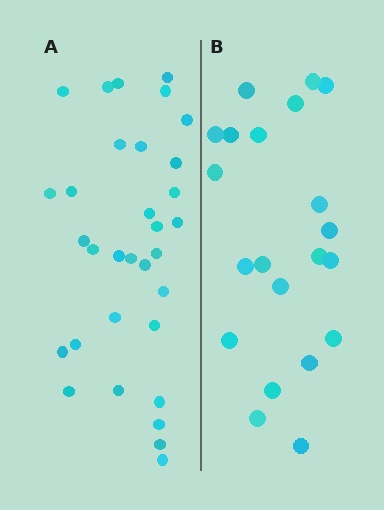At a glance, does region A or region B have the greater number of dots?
Region A (the left region) has more dots.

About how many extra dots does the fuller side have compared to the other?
Region A has roughly 12 or so more dots than region B.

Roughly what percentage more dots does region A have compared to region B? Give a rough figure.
About 50% more.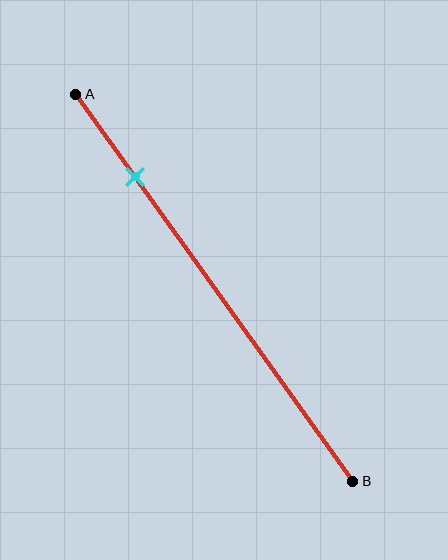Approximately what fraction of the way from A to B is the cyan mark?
The cyan mark is approximately 20% of the way from A to B.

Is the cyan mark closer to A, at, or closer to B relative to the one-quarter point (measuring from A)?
The cyan mark is closer to point A than the one-quarter point of segment AB.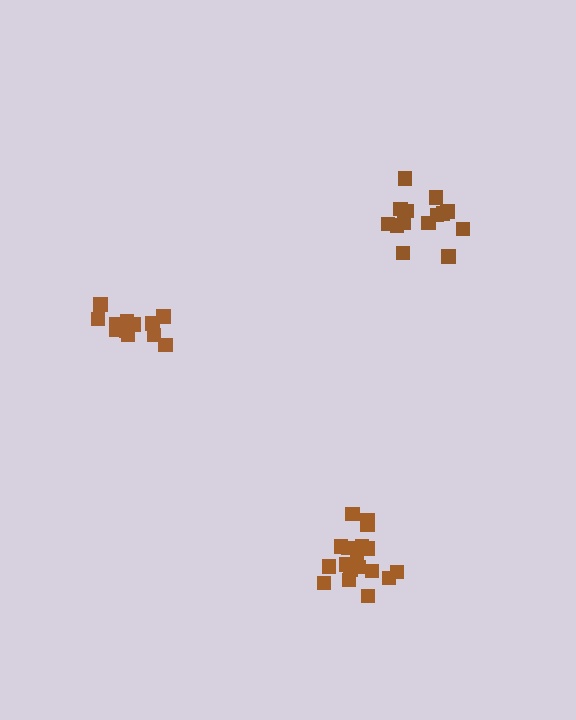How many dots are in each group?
Group 1: 14 dots, Group 2: 19 dots, Group 3: 14 dots (47 total).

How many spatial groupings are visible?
There are 3 spatial groupings.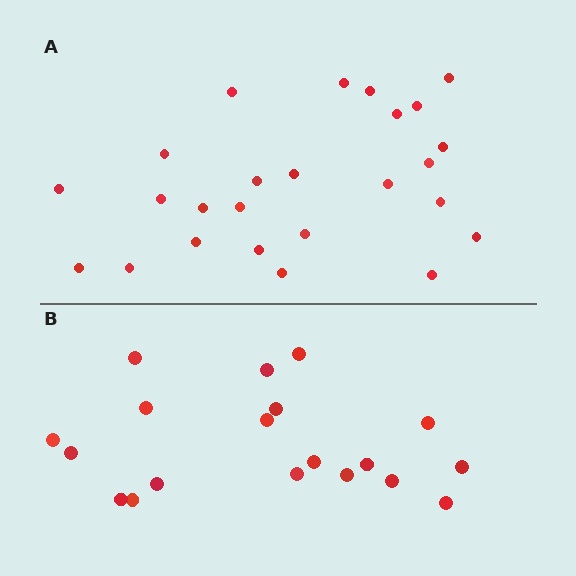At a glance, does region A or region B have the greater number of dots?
Region A (the top region) has more dots.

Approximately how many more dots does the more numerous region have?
Region A has about 6 more dots than region B.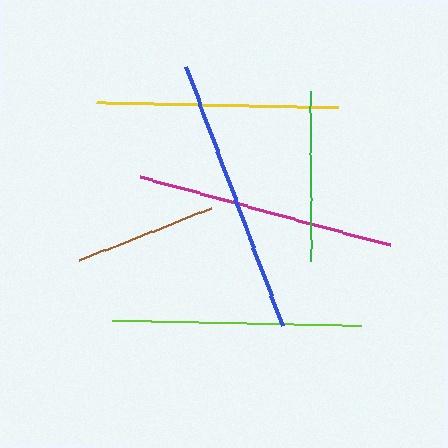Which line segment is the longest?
The blue line is the longest at approximately 276 pixels.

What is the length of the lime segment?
The lime segment is approximately 249 pixels long.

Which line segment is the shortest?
The brown line is the shortest at approximately 142 pixels.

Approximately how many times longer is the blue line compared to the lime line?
The blue line is approximately 1.1 times the length of the lime line.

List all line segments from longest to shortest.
From longest to shortest: blue, magenta, lime, yellow, green, brown.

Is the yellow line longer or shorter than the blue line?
The blue line is longer than the yellow line.